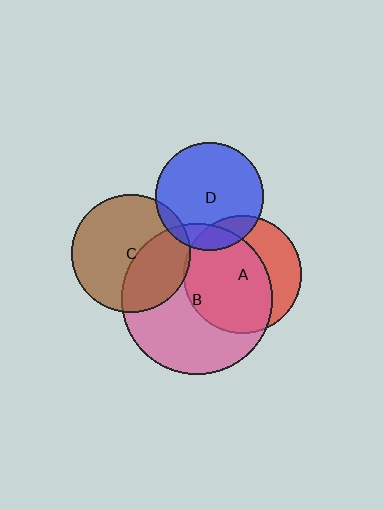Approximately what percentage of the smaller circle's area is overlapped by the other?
Approximately 15%.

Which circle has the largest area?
Circle B (pink).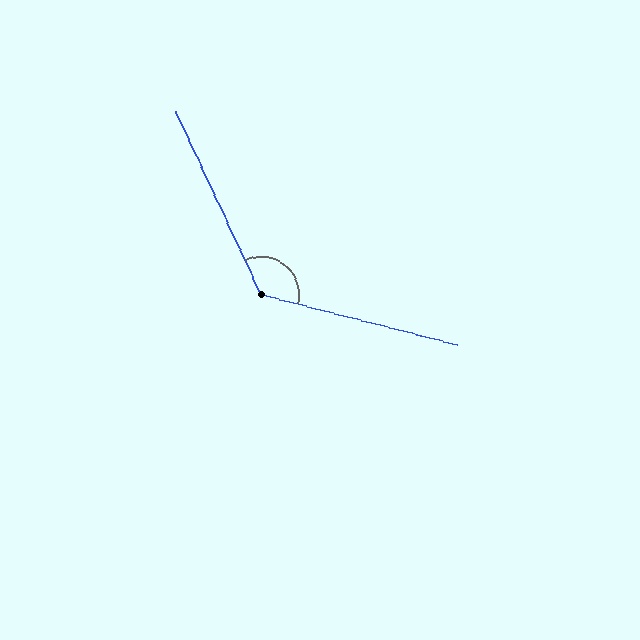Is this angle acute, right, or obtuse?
It is obtuse.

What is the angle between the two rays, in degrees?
Approximately 130 degrees.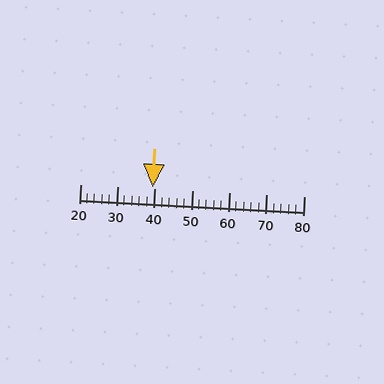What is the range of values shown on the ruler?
The ruler shows values from 20 to 80.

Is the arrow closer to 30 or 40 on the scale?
The arrow is closer to 40.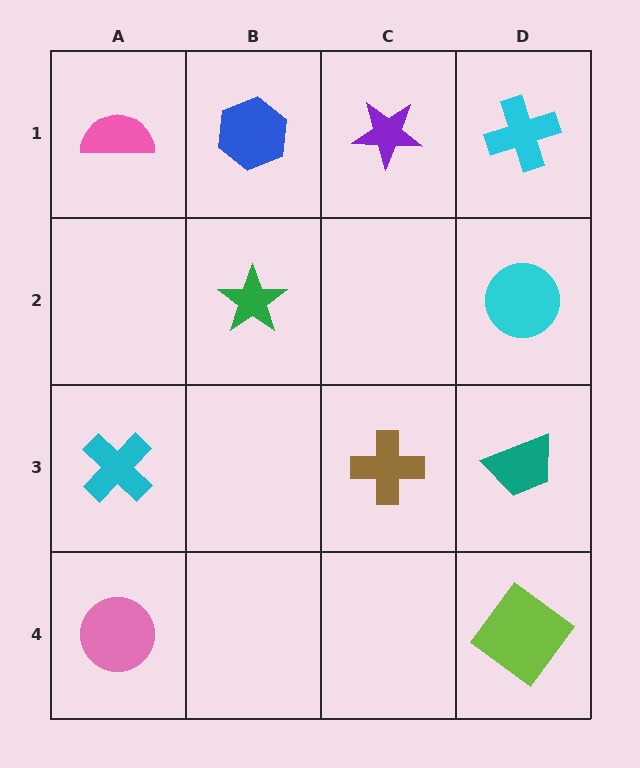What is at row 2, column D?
A cyan circle.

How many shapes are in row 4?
2 shapes.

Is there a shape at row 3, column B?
No, that cell is empty.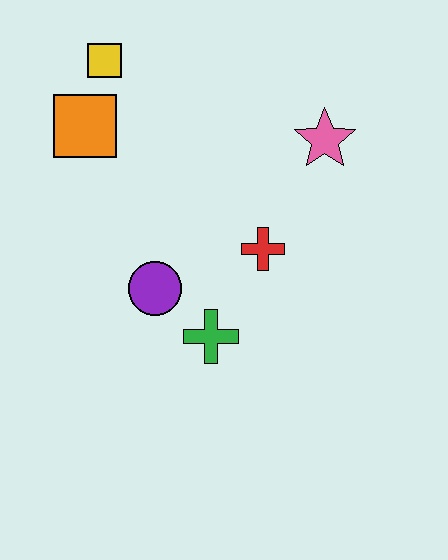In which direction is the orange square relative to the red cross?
The orange square is to the left of the red cross.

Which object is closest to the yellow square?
The orange square is closest to the yellow square.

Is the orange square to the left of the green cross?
Yes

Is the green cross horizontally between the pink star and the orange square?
Yes